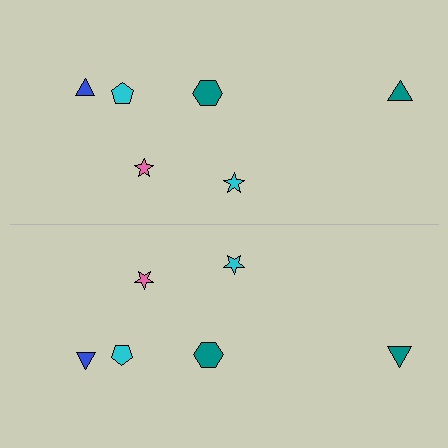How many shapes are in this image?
There are 12 shapes in this image.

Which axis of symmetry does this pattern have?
The pattern has a horizontal axis of symmetry running through the center of the image.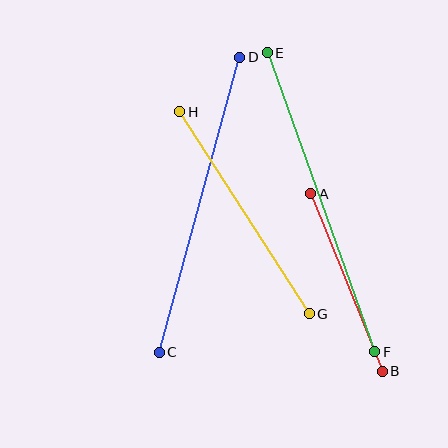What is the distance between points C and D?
The distance is approximately 306 pixels.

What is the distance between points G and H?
The distance is approximately 240 pixels.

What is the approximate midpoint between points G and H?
The midpoint is at approximately (245, 213) pixels.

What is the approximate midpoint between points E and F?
The midpoint is at approximately (321, 202) pixels.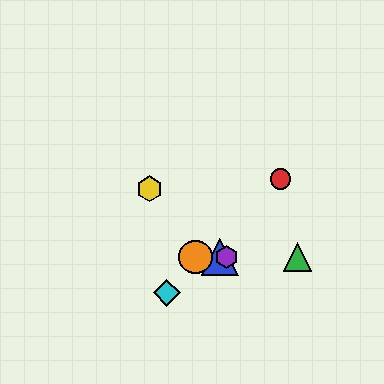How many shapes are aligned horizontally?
4 shapes (the blue triangle, the green triangle, the purple hexagon, the orange circle) are aligned horizontally.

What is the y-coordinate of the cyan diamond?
The cyan diamond is at y≈293.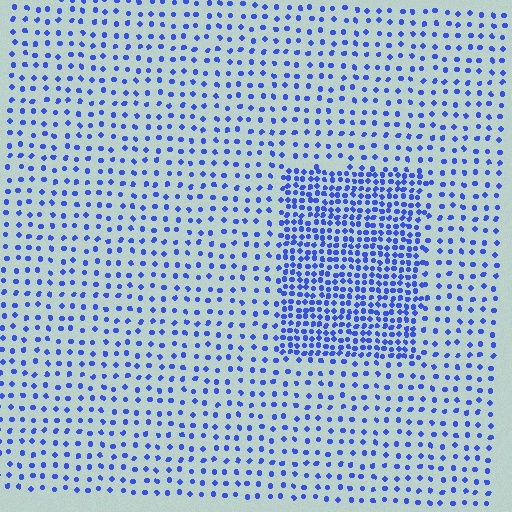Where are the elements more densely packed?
The elements are more densely packed inside the rectangle boundary.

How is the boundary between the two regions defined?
The boundary is defined by a change in element density (approximately 2.5x ratio). All elements are the same color, size, and shape.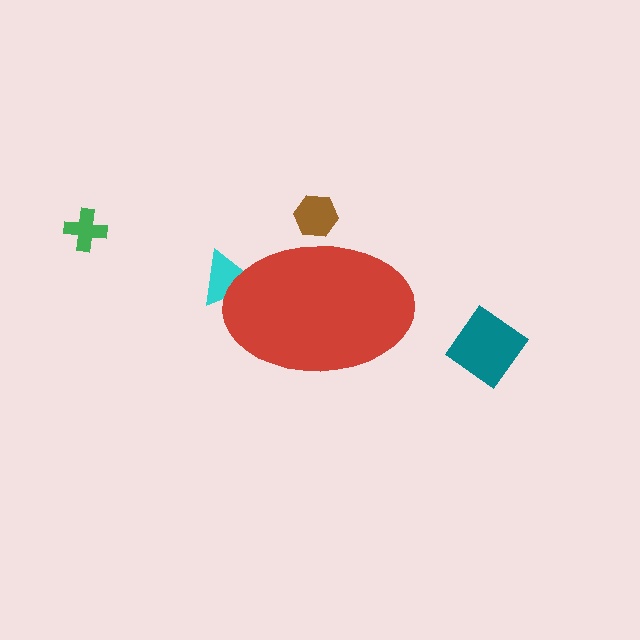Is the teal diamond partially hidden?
No, the teal diamond is fully visible.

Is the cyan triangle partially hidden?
Yes, the cyan triangle is partially hidden behind the red ellipse.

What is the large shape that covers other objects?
A red ellipse.